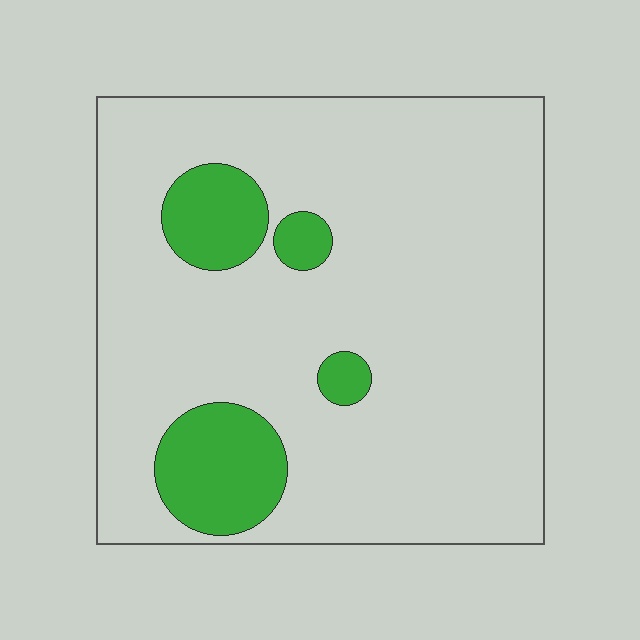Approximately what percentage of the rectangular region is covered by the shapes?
Approximately 15%.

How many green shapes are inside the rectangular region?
4.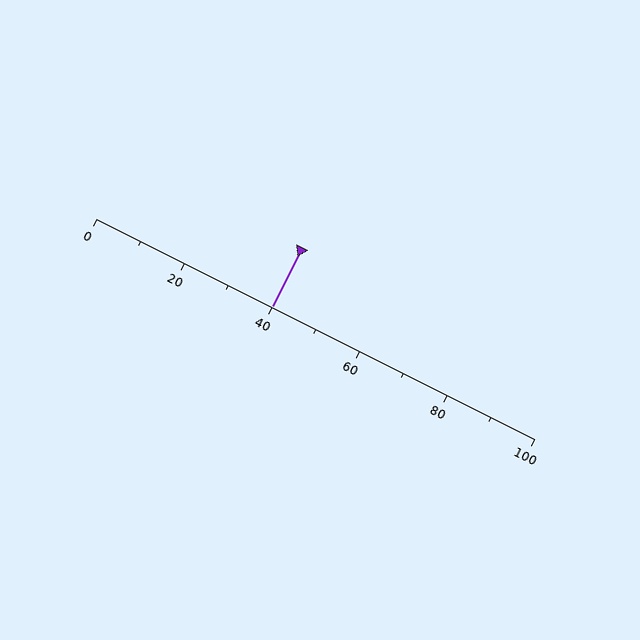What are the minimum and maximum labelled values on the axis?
The axis runs from 0 to 100.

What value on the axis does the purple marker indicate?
The marker indicates approximately 40.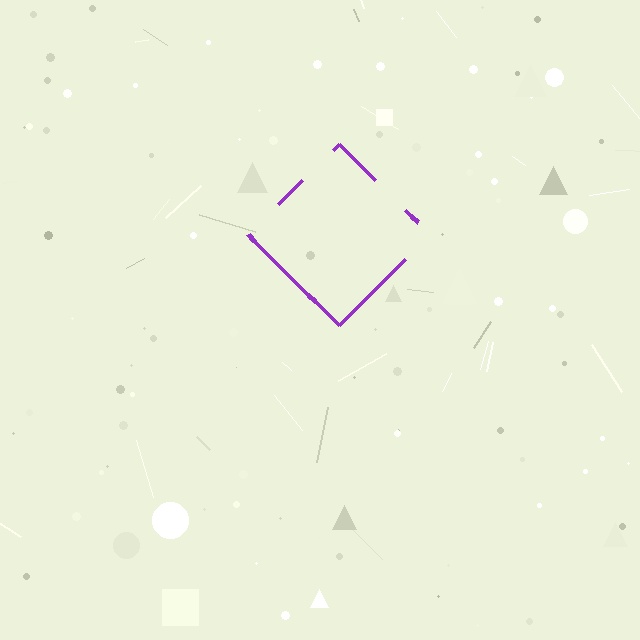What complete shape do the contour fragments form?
The contour fragments form a diamond.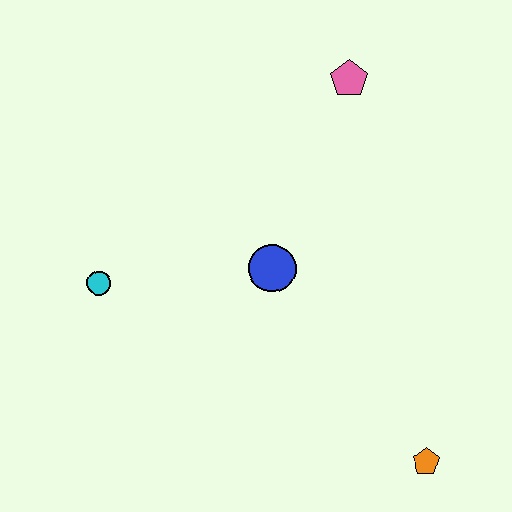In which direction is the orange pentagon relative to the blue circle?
The orange pentagon is below the blue circle.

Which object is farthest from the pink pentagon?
The orange pentagon is farthest from the pink pentagon.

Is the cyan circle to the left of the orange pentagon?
Yes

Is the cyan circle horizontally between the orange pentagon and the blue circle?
No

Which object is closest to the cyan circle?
The blue circle is closest to the cyan circle.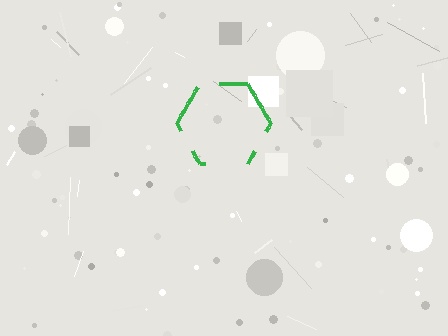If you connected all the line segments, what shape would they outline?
They would outline a hexagon.